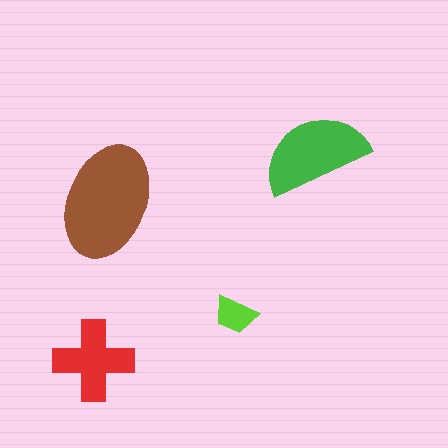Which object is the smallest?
The lime trapezoid.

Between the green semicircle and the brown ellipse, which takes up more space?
The brown ellipse.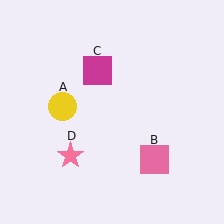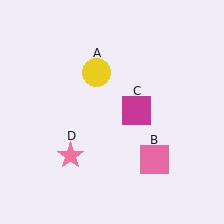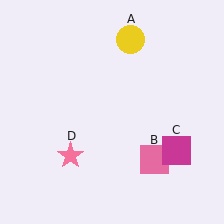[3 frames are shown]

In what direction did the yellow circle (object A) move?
The yellow circle (object A) moved up and to the right.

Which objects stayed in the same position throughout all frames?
Pink square (object B) and pink star (object D) remained stationary.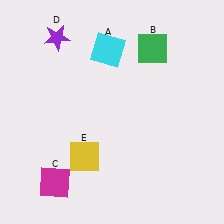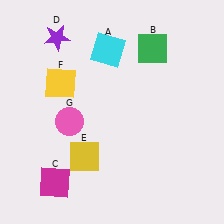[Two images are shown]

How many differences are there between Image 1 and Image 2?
There are 2 differences between the two images.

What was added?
A yellow square (F), a pink circle (G) were added in Image 2.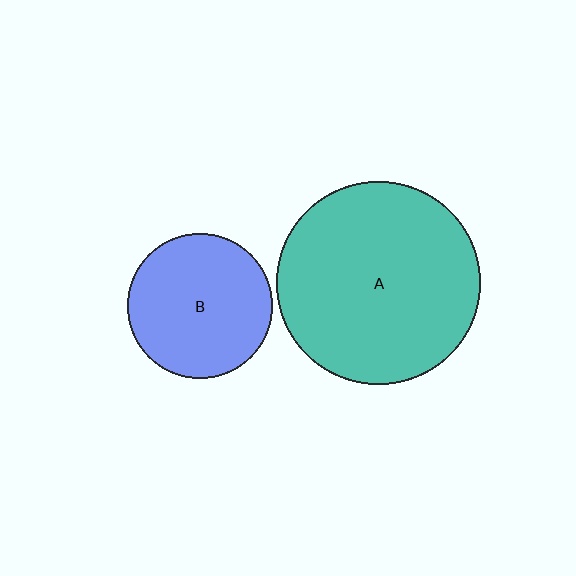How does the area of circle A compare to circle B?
Approximately 2.0 times.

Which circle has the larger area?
Circle A (teal).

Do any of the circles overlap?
No, none of the circles overlap.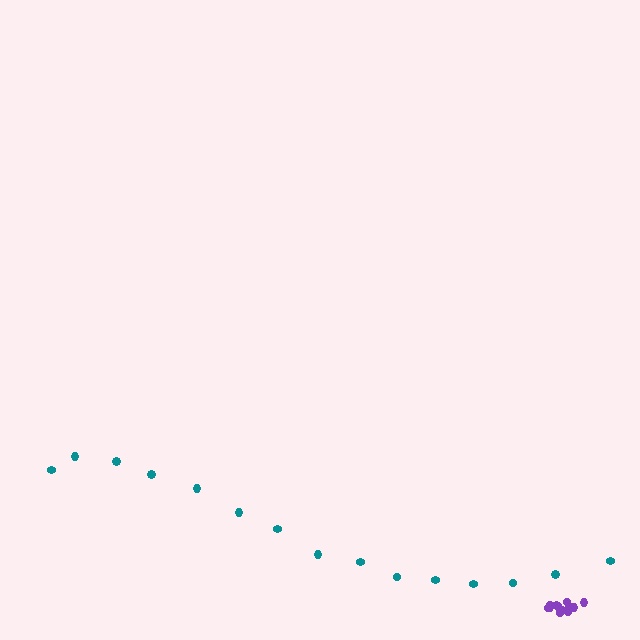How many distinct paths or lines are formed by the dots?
There are 2 distinct paths.